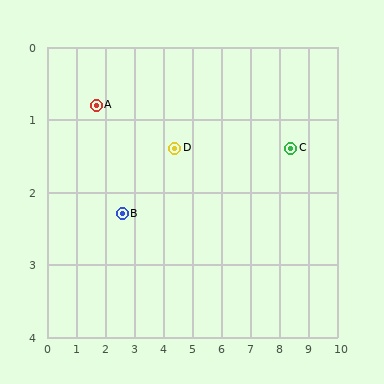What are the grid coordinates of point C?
Point C is at approximately (8.4, 1.4).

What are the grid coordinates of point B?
Point B is at approximately (2.6, 2.3).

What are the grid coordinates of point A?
Point A is at approximately (1.7, 0.8).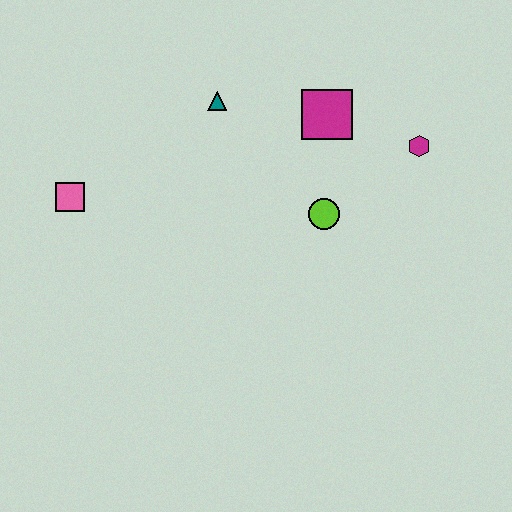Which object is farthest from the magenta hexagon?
The pink square is farthest from the magenta hexagon.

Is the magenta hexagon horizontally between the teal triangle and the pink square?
No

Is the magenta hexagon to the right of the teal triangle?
Yes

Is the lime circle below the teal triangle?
Yes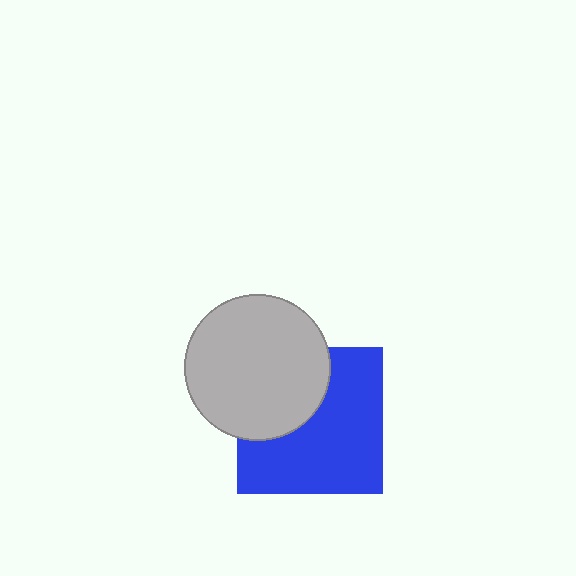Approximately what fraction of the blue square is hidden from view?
Roughly 35% of the blue square is hidden behind the light gray circle.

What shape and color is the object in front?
The object in front is a light gray circle.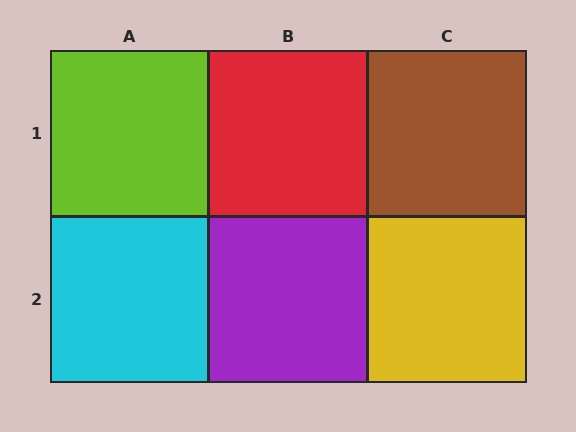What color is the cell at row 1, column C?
Brown.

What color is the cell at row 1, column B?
Red.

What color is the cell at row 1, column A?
Lime.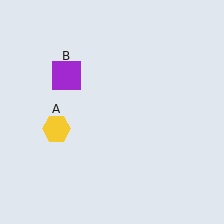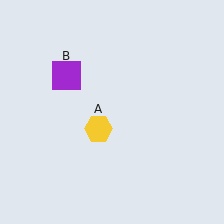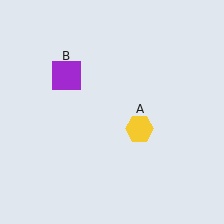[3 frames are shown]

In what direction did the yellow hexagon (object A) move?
The yellow hexagon (object A) moved right.